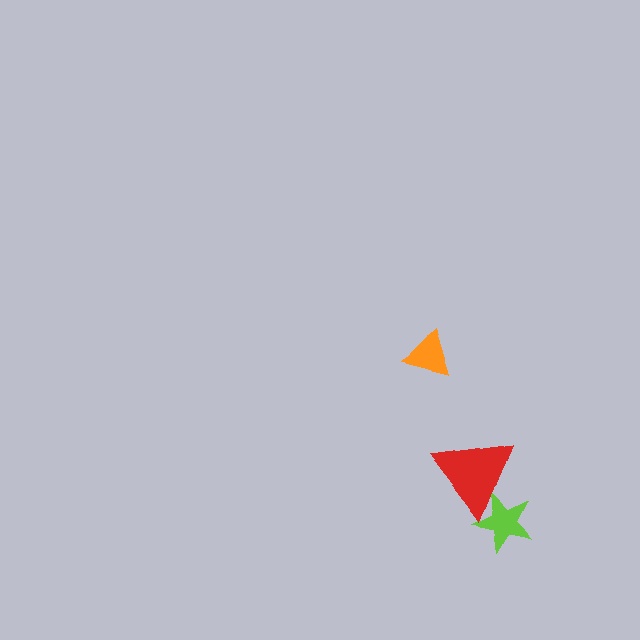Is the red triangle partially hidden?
No, no other shape covers it.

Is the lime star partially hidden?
Yes, it is partially covered by another shape.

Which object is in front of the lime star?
The red triangle is in front of the lime star.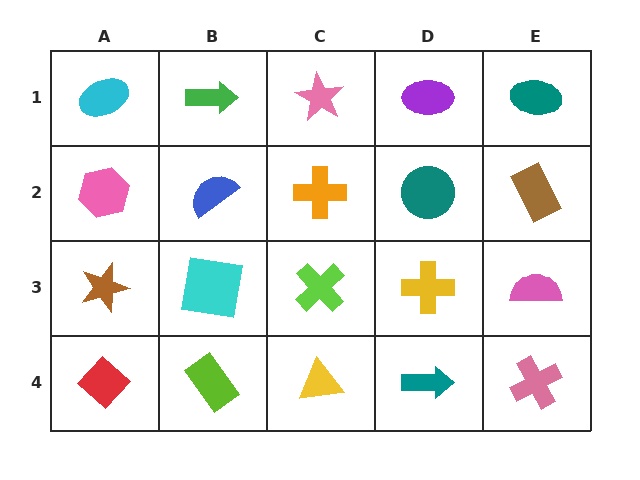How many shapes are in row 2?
5 shapes.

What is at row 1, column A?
A cyan ellipse.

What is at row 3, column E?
A pink semicircle.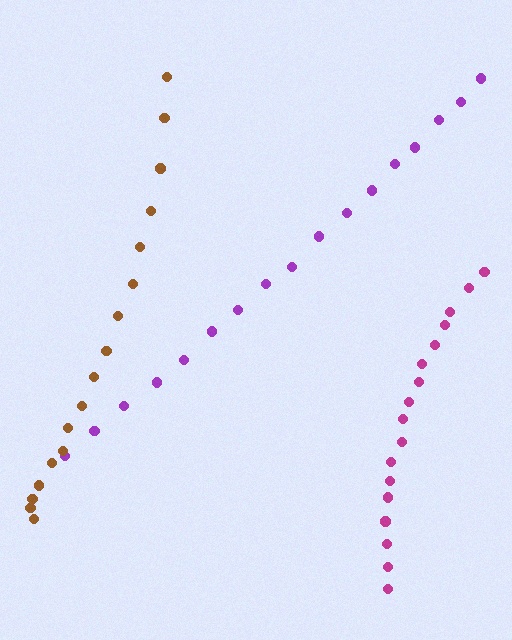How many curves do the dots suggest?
There are 3 distinct paths.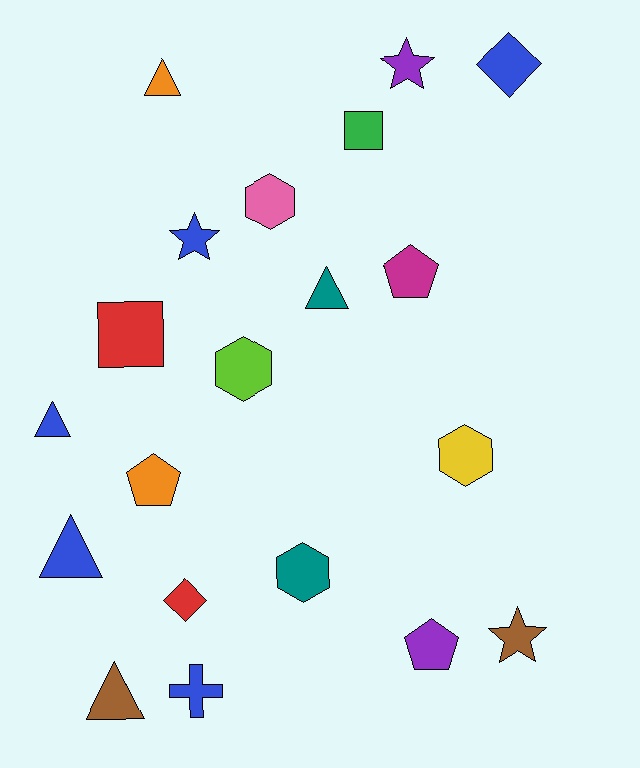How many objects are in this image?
There are 20 objects.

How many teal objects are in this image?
There are 2 teal objects.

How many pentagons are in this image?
There are 3 pentagons.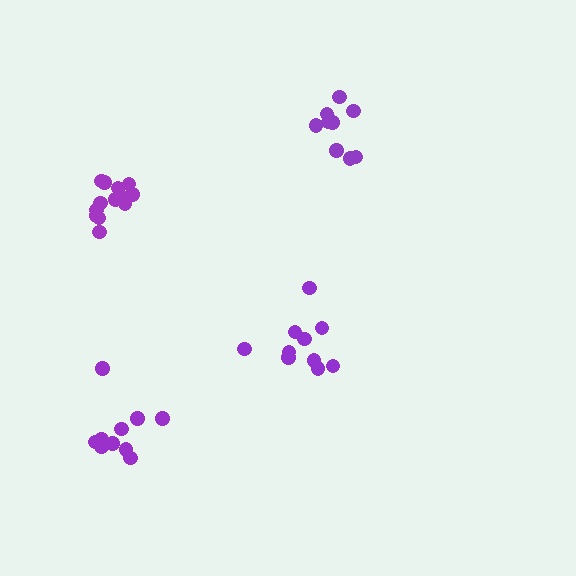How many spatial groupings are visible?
There are 4 spatial groupings.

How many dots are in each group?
Group 1: 9 dots, Group 2: 10 dots, Group 3: 13 dots, Group 4: 10 dots (42 total).